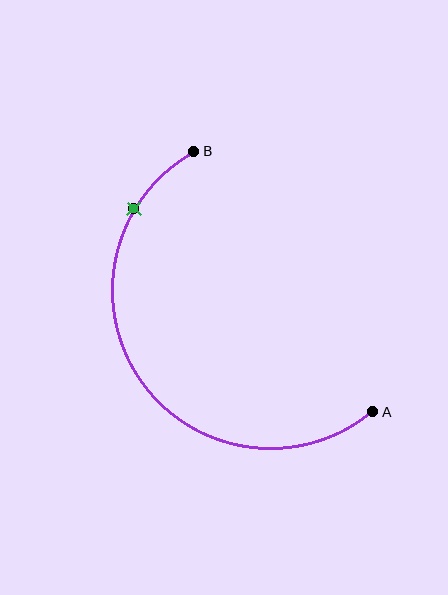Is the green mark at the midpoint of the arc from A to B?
No. The green mark lies on the arc but is closer to endpoint B. The arc midpoint would be at the point on the curve equidistant along the arc from both A and B.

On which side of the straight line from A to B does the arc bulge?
The arc bulges below and to the left of the straight line connecting A and B.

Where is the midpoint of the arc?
The arc midpoint is the point on the curve farthest from the straight line joining A and B. It sits below and to the left of that line.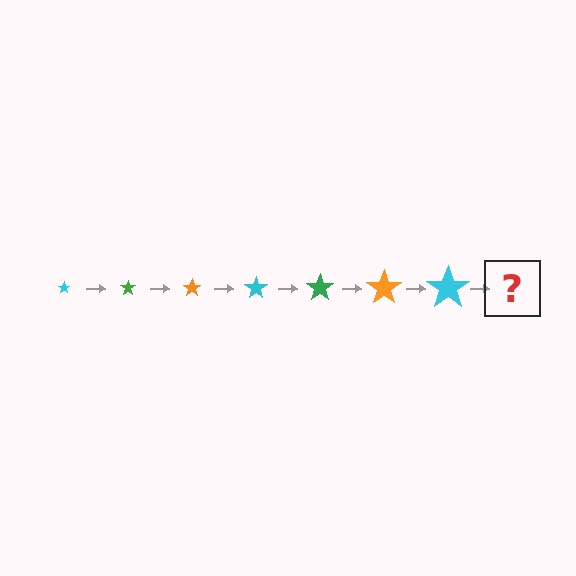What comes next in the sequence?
The next element should be a green star, larger than the previous one.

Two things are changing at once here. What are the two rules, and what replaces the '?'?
The two rules are that the star grows larger each step and the color cycles through cyan, green, and orange. The '?' should be a green star, larger than the previous one.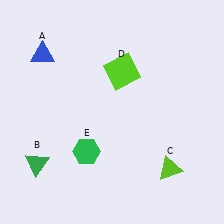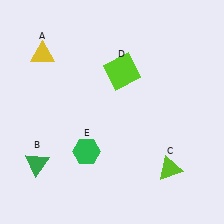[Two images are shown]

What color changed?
The triangle (A) changed from blue in Image 1 to yellow in Image 2.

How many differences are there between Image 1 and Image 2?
There is 1 difference between the two images.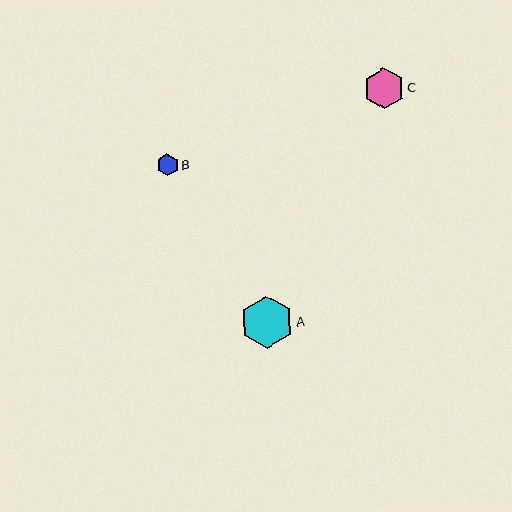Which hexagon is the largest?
Hexagon A is the largest with a size of approximately 53 pixels.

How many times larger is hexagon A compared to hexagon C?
Hexagon A is approximately 1.3 times the size of hexagon C.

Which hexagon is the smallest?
Hexagon B is the smallest with a size of approximately 22 pixels.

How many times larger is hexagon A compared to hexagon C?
Hexagon A is approximately 1.3 times the size of hexagon C.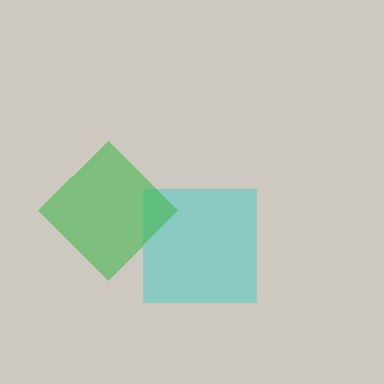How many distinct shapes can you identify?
There are 2 distinct shapes: a cyan square, a green diamond.